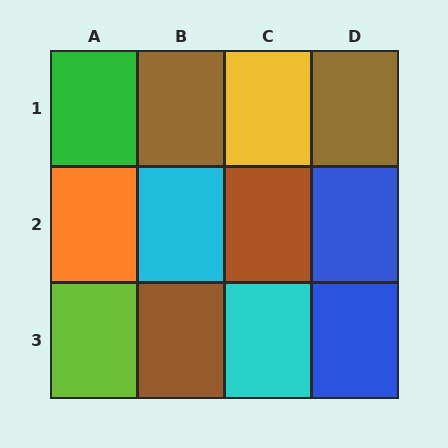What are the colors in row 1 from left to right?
Green, brown, yellow, brown.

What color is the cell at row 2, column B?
Cyan.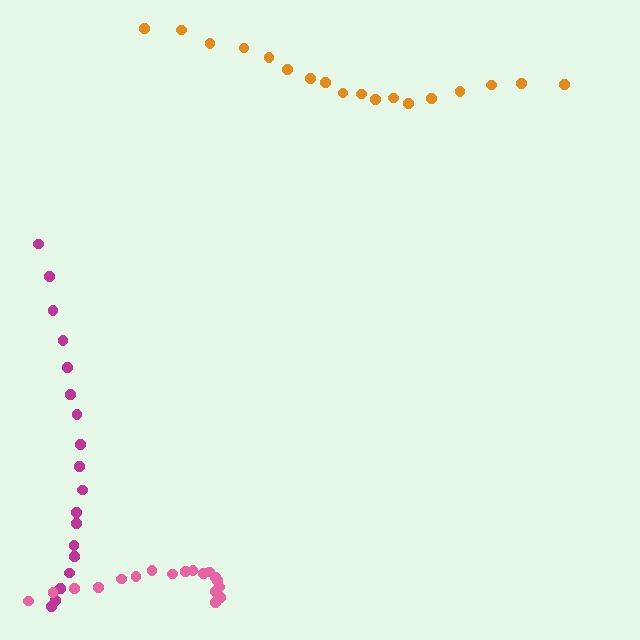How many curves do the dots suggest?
There are 3 distinct paths.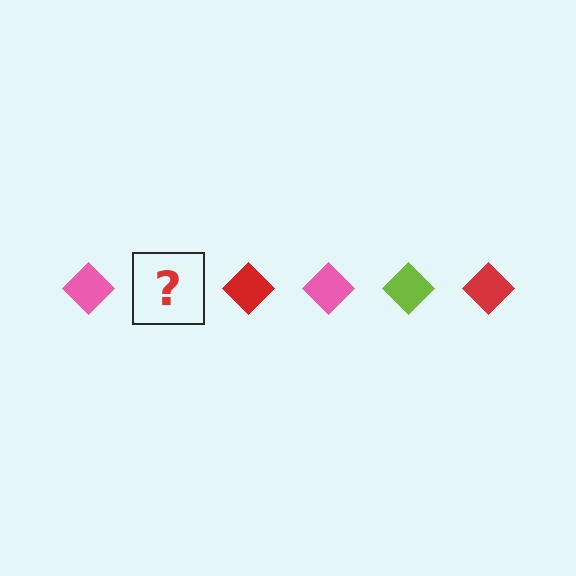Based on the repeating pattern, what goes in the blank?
The blank should be a lime diamond.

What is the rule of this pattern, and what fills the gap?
The rule is that the pattern cycles through pink, lime, red diamonds. The gap should be filled with a lime diamond.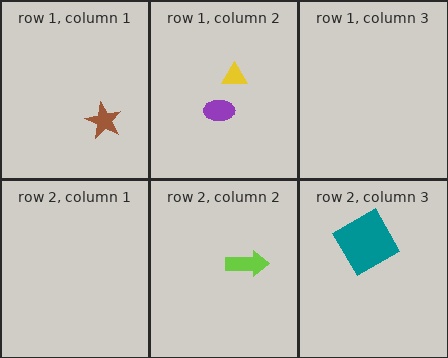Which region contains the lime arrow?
The row 2, column 2 region.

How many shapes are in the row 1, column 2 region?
2.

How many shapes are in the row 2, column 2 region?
1.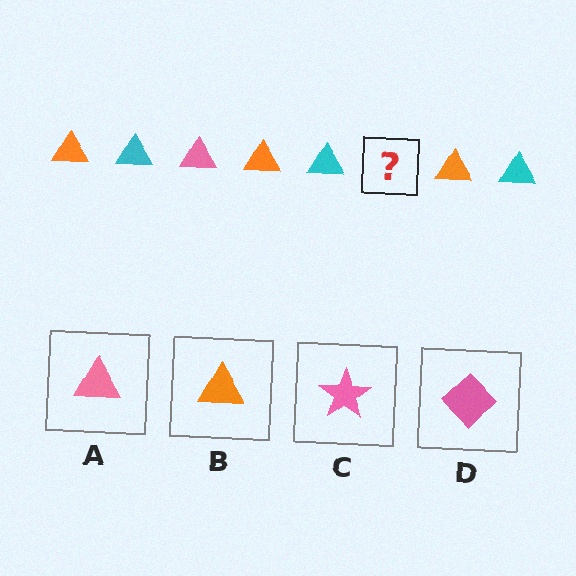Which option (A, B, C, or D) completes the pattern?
A.